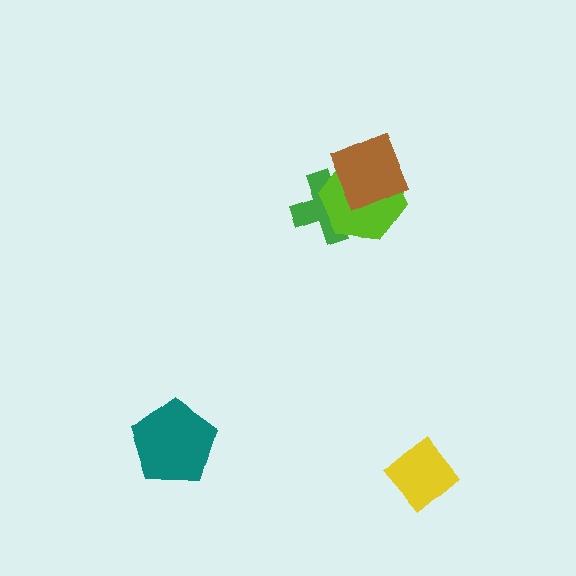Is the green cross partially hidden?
Yes, it is partially covered by another shape.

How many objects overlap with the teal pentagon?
0 objects overlap with the teal pentagon.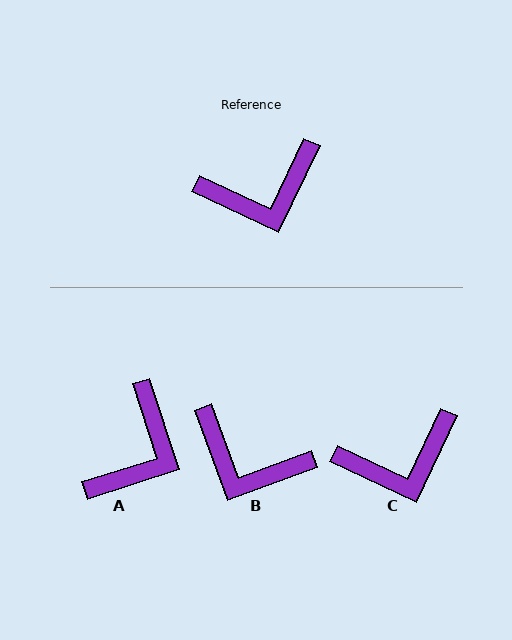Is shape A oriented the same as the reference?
No, it is off by about 43 degrees.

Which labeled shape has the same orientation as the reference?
C.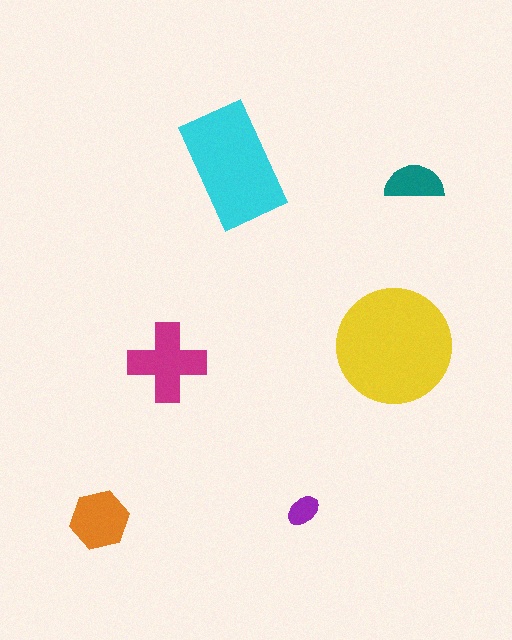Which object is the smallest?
The purple ellipse.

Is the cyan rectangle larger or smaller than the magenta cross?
Larger.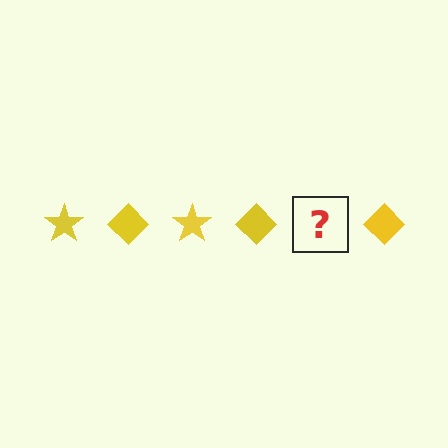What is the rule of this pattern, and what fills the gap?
The rule is that the pattern cycles through star, diamond shapes in yellow. The gap should be filled with a yellow star.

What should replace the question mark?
The question mark should be replaced with a yellow star.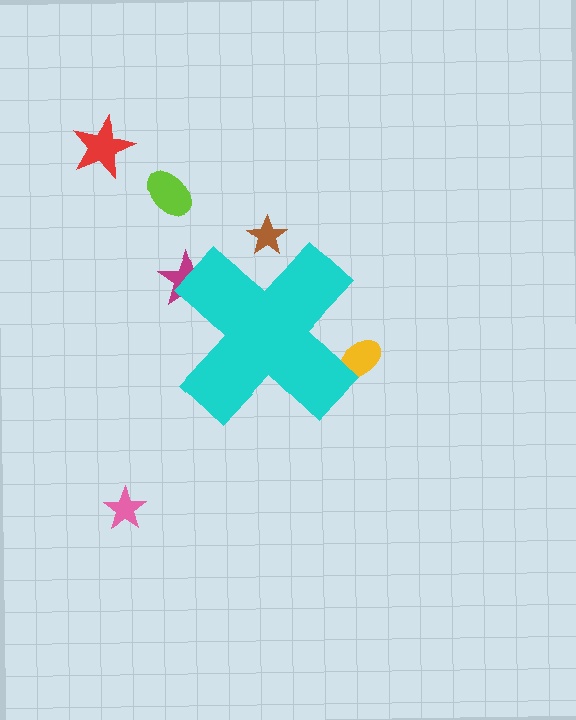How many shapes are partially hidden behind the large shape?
3 shapes are partially hidden.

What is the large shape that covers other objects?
A cyan cross.